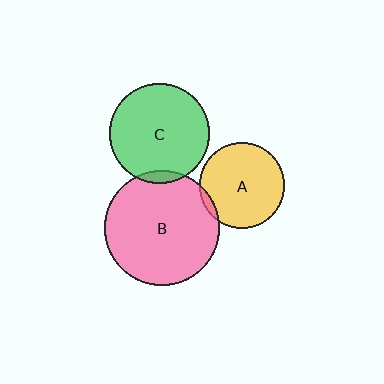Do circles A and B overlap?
Yes.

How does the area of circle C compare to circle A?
Approximately 1.4 times.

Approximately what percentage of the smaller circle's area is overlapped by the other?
Approximately 5%.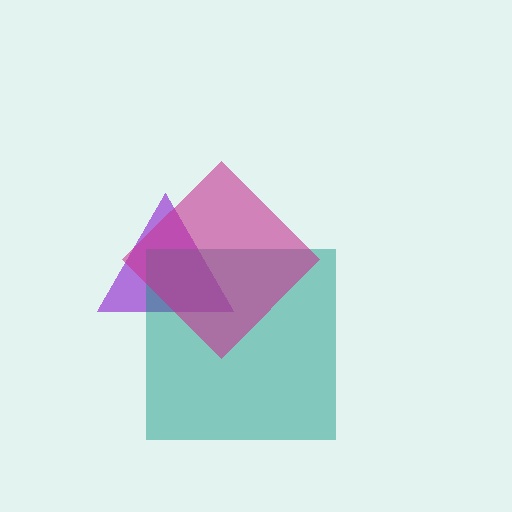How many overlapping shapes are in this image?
There are 3 overlapping shapes in the image.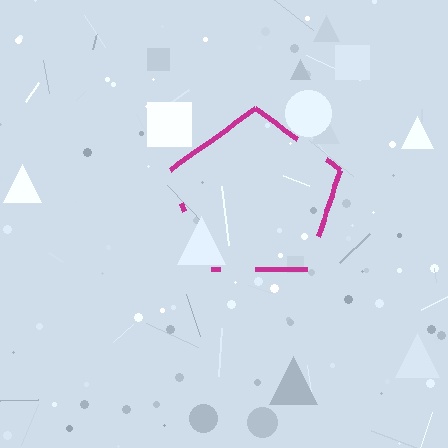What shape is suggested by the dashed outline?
The dashed outline suggests a pentagon.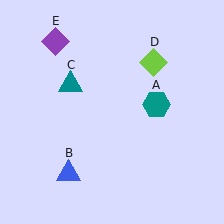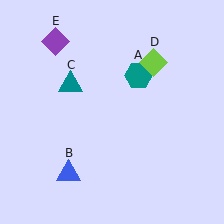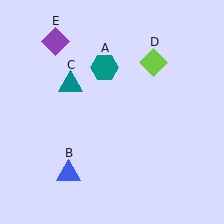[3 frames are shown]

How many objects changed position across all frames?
1 object changed position: teal hexagon (object A).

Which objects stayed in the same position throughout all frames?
Blue triangle (object B) and teal triangle (object C) and lime diamond (object D) and purple diamond (object E) remained stationary.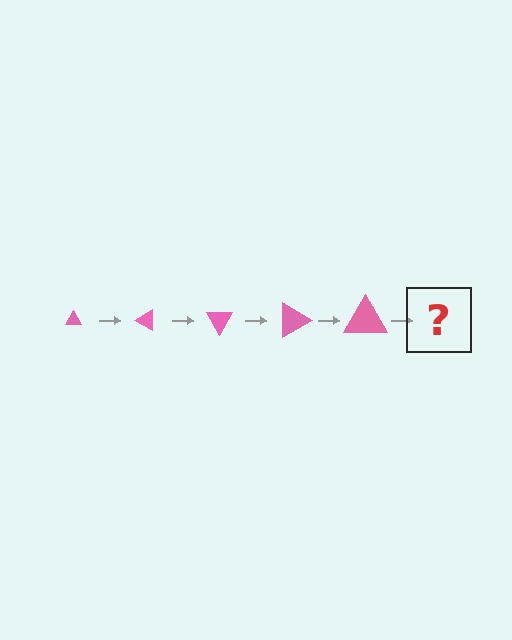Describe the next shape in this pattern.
It should be a triangle, larger than the previous one and rotated 150 degrees from the start.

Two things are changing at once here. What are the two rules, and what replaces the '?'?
The two rules are that the triangle grows larger each step and it rotates 30 degrees each step. The '?' should be a triangle, larger than the previous one and rotated 150 degrees from the start.